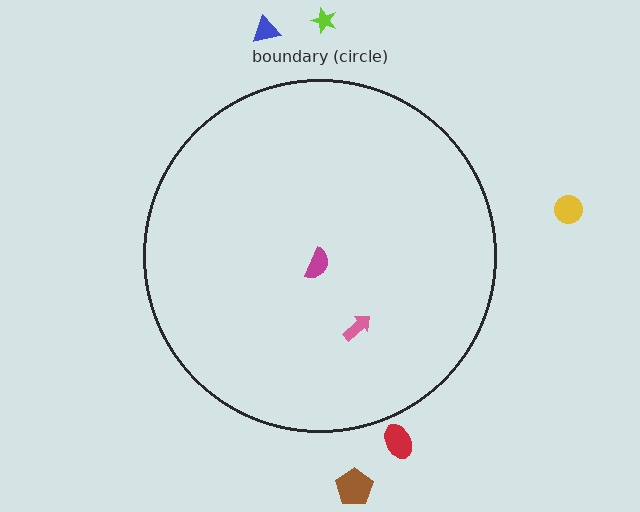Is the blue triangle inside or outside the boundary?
Outside.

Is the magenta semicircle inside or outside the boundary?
Inside.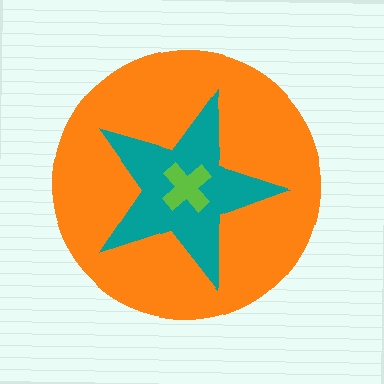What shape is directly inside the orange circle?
The teal star.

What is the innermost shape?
The lime cross.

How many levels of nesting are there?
3.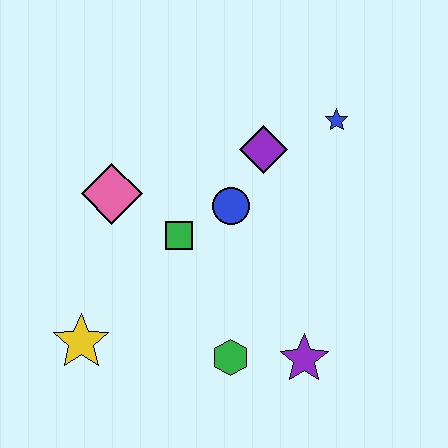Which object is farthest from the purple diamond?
The yellow star is farthest from the purple diamond.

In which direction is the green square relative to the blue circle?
The green square is to the left of the blue circle.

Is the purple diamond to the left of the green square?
No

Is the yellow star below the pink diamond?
Yes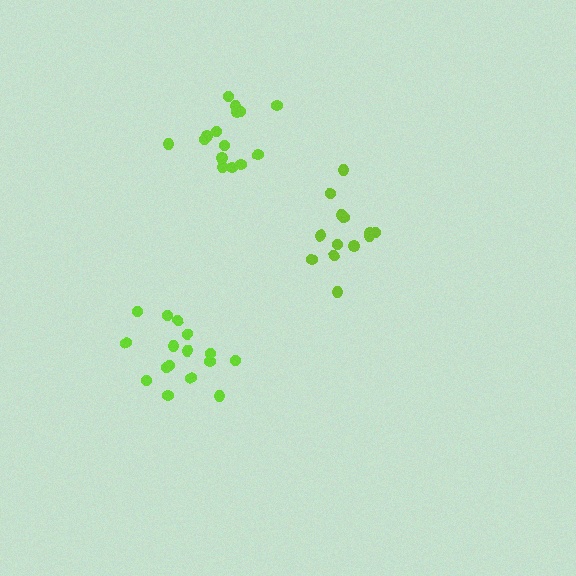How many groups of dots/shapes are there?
There are 3 groups.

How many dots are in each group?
Group 1: 15 dots, Group 2: 14 dots, Group 3: 16 dots (45 total).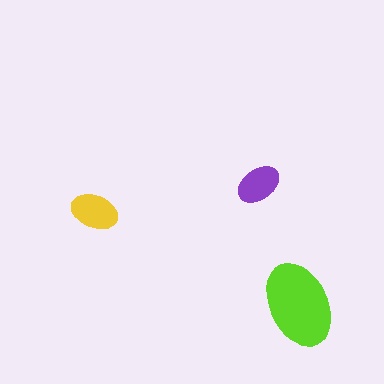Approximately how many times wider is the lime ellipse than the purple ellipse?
About 2 times wider.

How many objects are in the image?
There are 3 objects in the image.